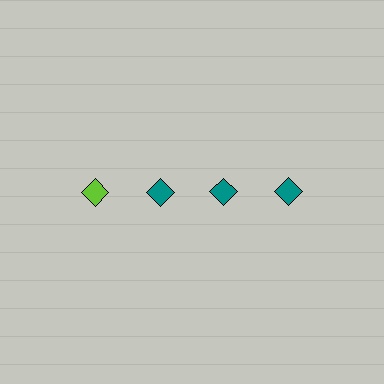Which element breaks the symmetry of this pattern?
The lime diamond in the top row, leftmost column breaks the symmetry. All other shapes are teal diamonds.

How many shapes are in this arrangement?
There are 4 shapes arranged in a grid pattern.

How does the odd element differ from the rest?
It has a different color: lime instead of teal.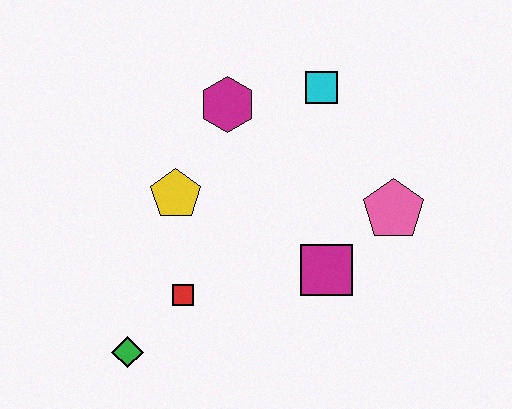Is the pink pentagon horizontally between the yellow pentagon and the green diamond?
No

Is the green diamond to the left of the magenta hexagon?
Yes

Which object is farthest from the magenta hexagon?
The green diamond is farthest from the magenta hexagon.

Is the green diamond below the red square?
Yes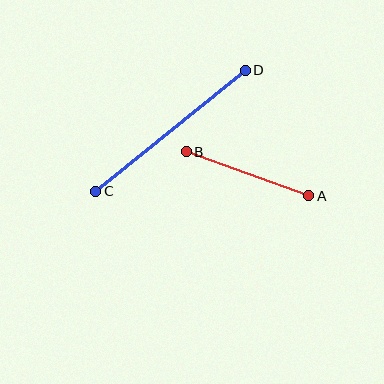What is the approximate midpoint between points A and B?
The midpoint is at approximately (247, 174) pixels.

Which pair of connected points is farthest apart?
Points C and D are farthest apart.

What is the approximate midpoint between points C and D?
The midpoint is at approximately (170, 131) pixels.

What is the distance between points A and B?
The distance is approximately 130 pixels.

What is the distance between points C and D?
The distance is approximately 192 pixels.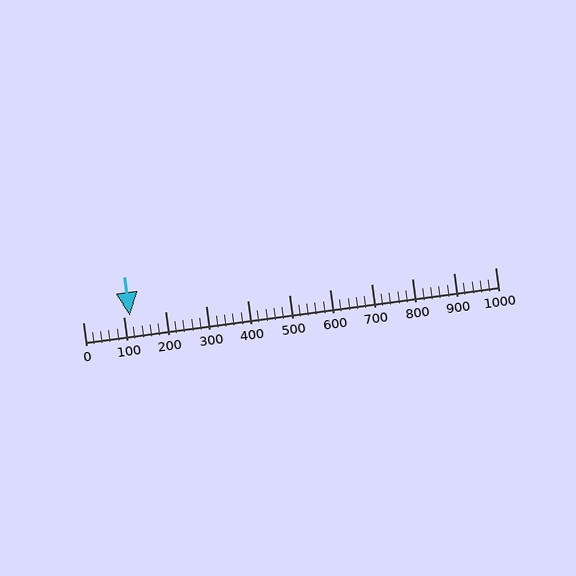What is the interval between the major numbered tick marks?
The major tick marks are spaced 100 units apart.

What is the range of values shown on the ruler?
The ruler shows values from 0 to 1000.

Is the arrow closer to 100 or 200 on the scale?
The arrow is closer to 100.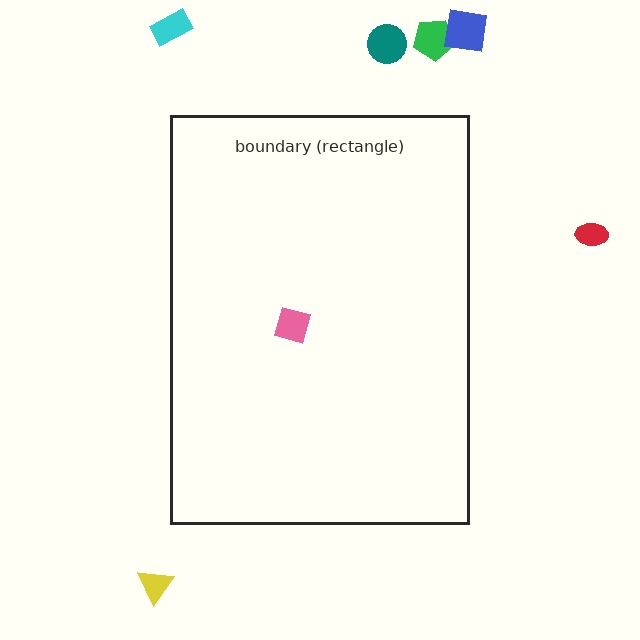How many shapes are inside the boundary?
1 inside, 6 outside.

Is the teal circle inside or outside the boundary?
Outside.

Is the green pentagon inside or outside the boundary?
Outside.